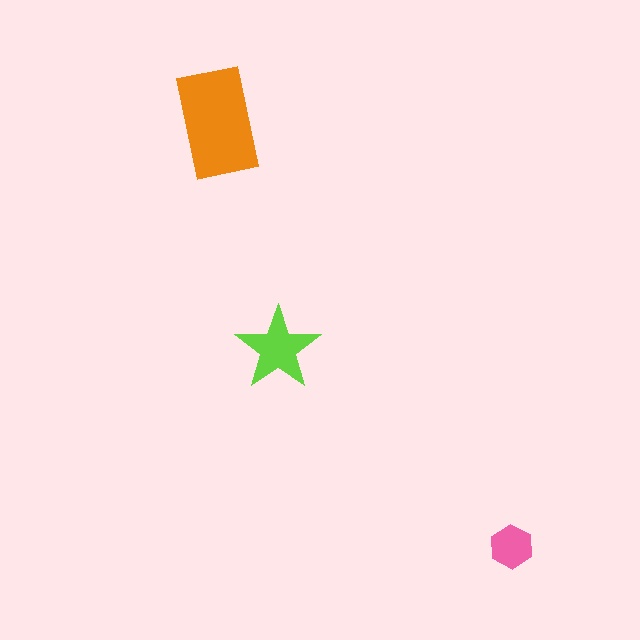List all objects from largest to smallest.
The orange rectangle, the lime star, the pink hexagon.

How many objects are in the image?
There are 3 objects in the image.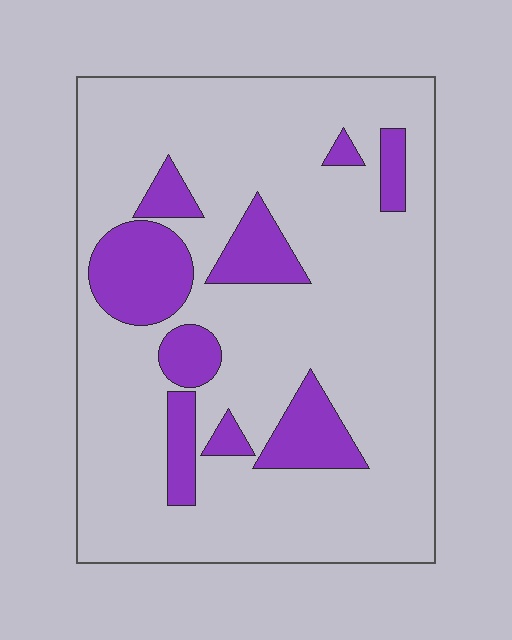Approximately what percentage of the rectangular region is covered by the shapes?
Approximately 20%.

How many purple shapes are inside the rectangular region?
9.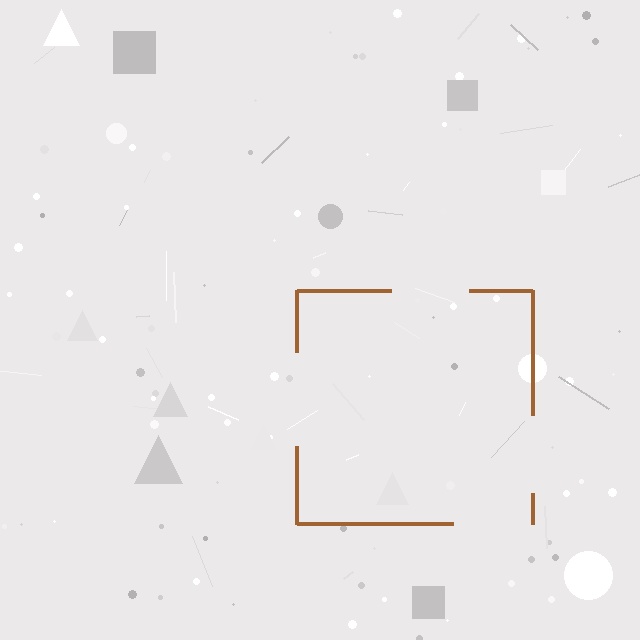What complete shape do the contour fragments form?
The contour fragments form a square.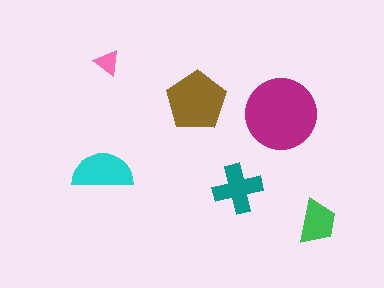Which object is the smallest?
The pink triangle.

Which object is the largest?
The magenta circle.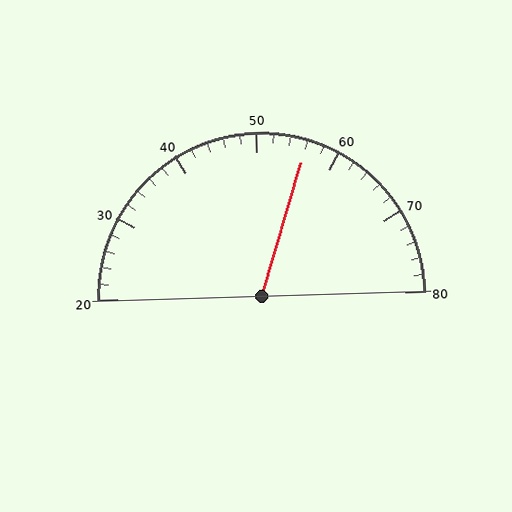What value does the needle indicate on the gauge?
The needle indicates approximately 56.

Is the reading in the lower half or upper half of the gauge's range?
The reading is in the upper half of the range (20 to 80).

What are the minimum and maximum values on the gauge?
The gauge ranges from 20 to 80.